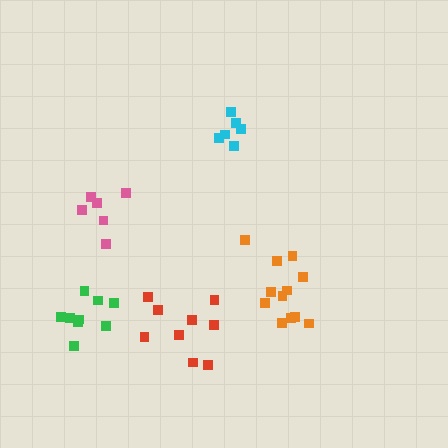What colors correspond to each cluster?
The clusters are colored: cyan, orange, green, pink, red.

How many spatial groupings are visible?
There are 5 spatial groupings.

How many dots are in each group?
Group 1: 6 dots, Group 2: 12 dots, Group 3: 9 dots, Group 4: 6 dots, Group 5: 9 dots (42 total).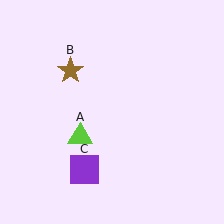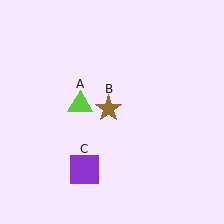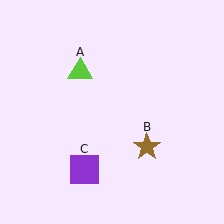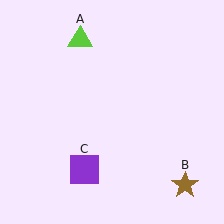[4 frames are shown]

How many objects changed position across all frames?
2 objects changed position: lime triangle (object A), brown star (object B).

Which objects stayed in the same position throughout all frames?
Purple square (object C) remained stationary.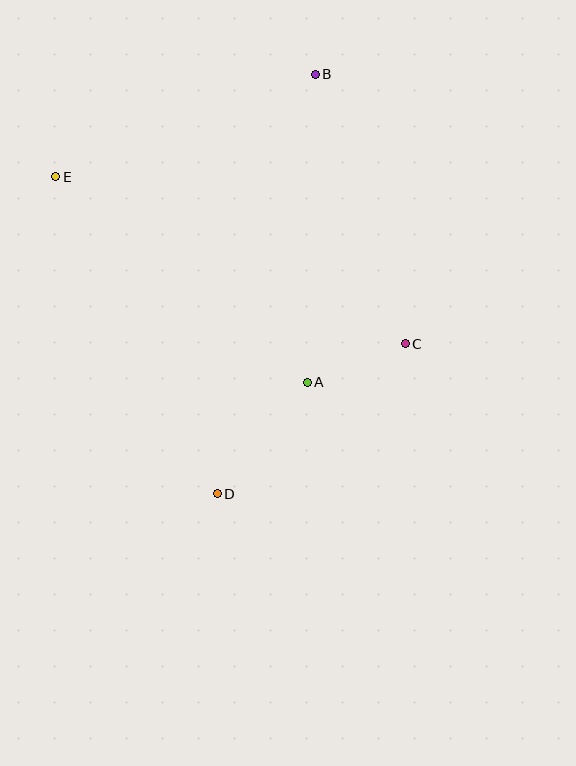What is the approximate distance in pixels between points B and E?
The distance between B and E is approximately 279 pixels.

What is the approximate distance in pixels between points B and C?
The distance between B and C is approximately 284 pixels.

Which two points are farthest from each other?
Points B and D are farthest from each other.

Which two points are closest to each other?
Points A and C are closest to each other.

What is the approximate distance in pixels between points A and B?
The distance between A and B is approximately 308 pixels.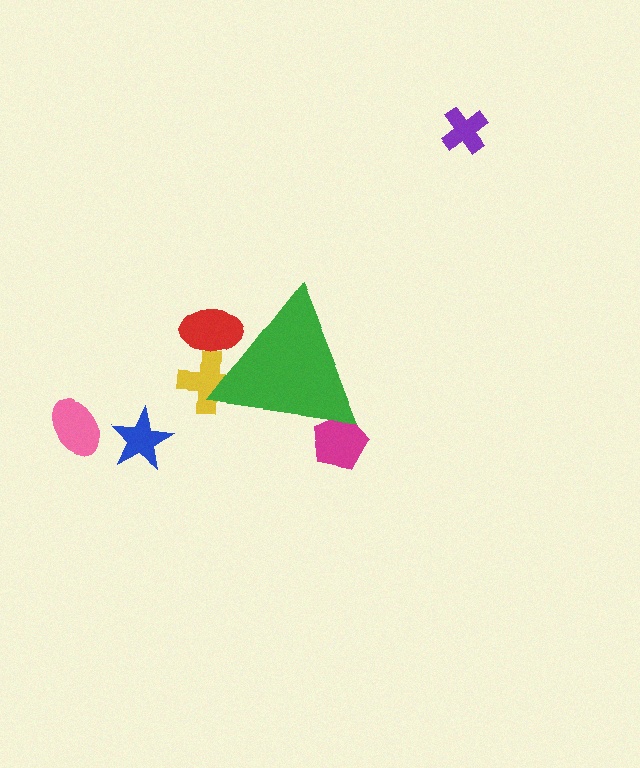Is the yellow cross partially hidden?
Yes, the yellow cross is partially hidden behind the green triangle.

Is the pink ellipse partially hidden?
No, the pink ellipse is fully visible.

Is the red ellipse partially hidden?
Yes, the red ellipse is partially hidden behind the green triangle.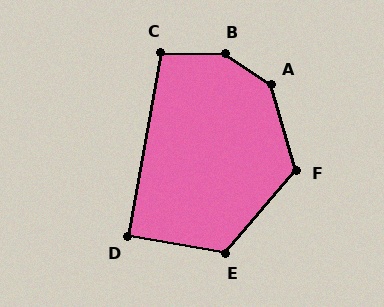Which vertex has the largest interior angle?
B, at approximately 147 degrees.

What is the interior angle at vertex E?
Approximately 121 degrees (obtuse).